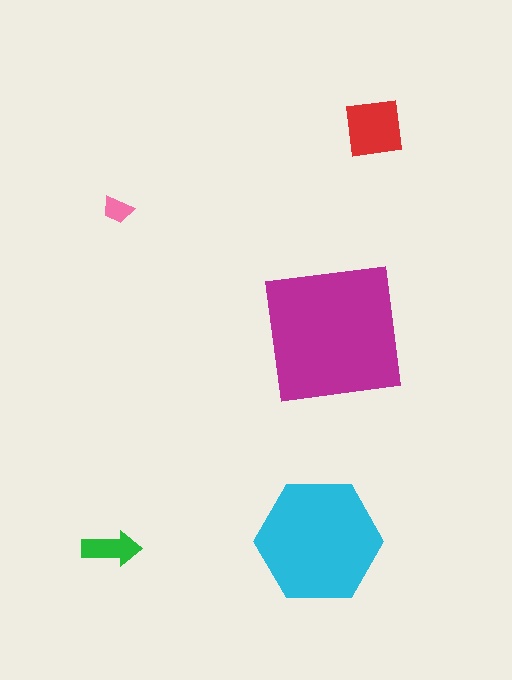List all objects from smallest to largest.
The pink trapezoid, the green arrow, the red square, the cyan hexagon, the magenta square.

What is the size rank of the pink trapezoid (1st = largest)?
5th.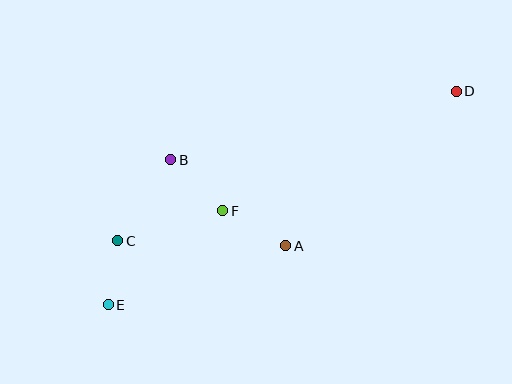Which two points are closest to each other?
Points C and E are closest to each other.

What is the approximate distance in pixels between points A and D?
The distance between A and D is approximately 230 pixels.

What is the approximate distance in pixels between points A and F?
The distance between A and F is approximately 72 pixels.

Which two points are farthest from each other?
Points D and E are farthest from each other.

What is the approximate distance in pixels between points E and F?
The distance between E and F is approximately 148 pixels.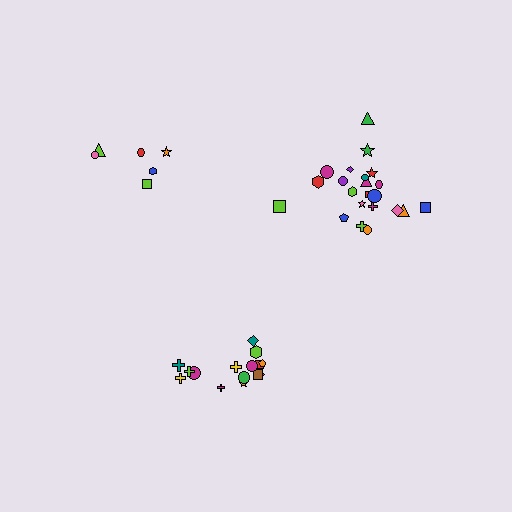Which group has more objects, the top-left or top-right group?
The top-right group.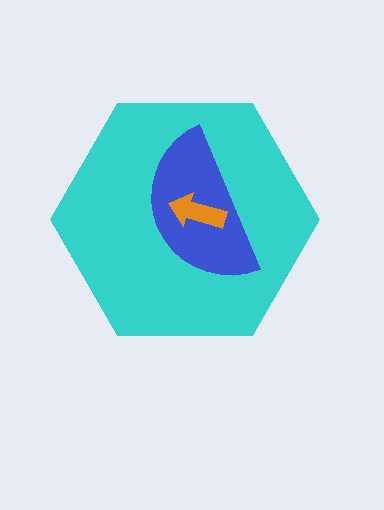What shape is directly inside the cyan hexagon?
The blue semicircle.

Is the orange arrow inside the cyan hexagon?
Yes.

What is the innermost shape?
The orange arrow.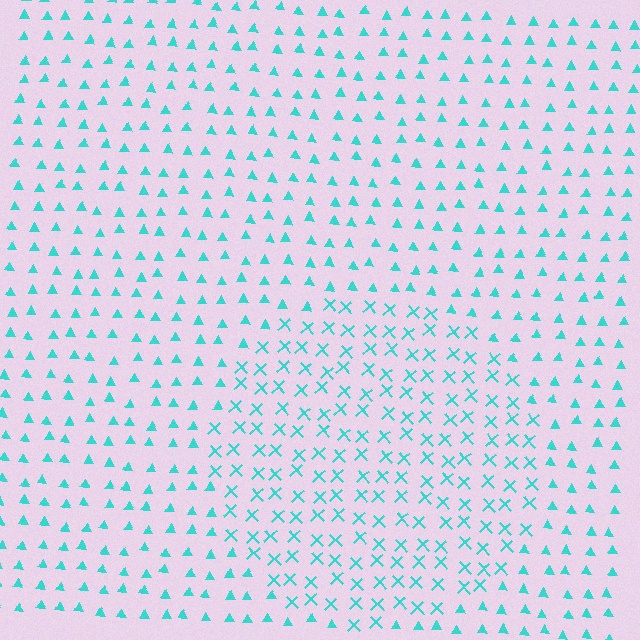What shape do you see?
I see a circle.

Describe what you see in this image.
The image is filled with small cyan elements arranged in a uniform grid. A circle-shaped region contains X marks, while the surrounding area contains triangles. The boundary is defined purely by the change in element shape.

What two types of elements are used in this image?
The image uses X marks inside the circle region and triangles outside it.